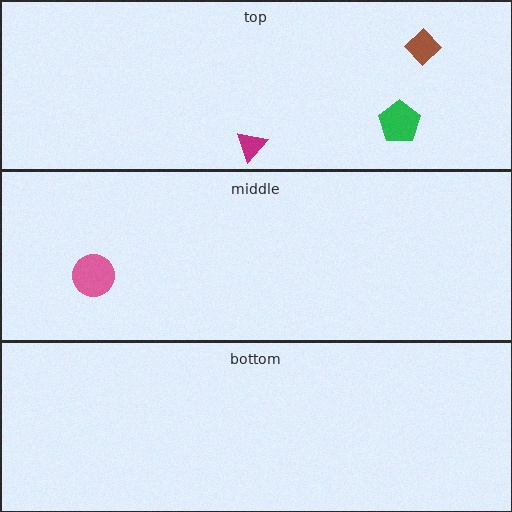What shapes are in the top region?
The green pentagon, the brown diamond, the magenta triangle.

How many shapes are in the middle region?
1.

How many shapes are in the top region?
3.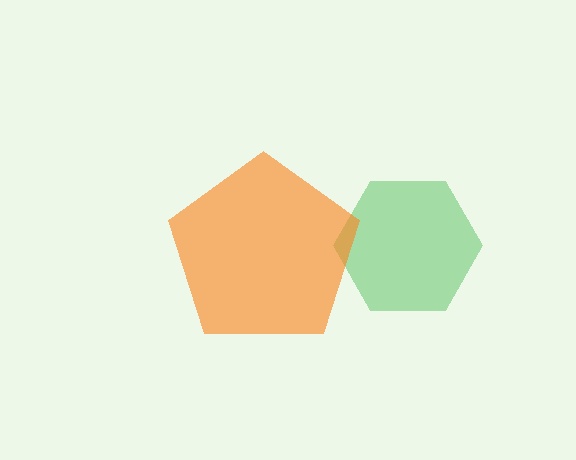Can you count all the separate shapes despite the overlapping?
Yes, there are 2 separate shapes.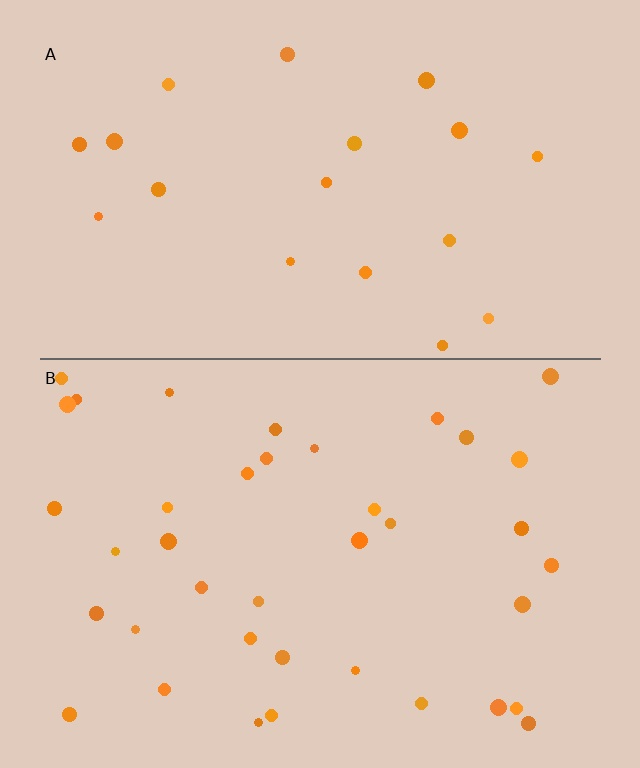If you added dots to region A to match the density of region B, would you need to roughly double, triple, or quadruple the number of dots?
Approximately double.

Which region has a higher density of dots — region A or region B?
B (the bottom).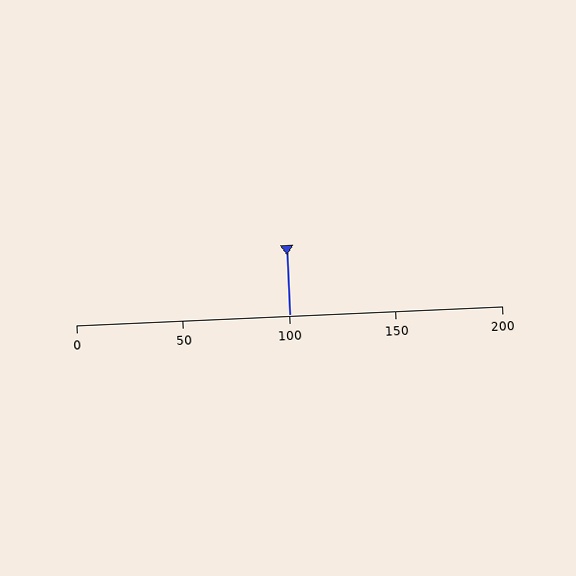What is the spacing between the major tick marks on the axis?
The major ticks are spaced 50 apart.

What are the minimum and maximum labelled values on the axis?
The axis runs from 0 to 200.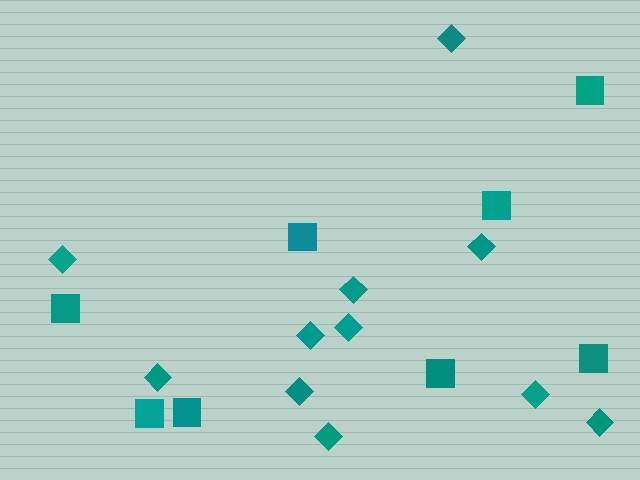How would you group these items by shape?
There are 2 groups: one group of diamonds (11) and one group of squares (8).